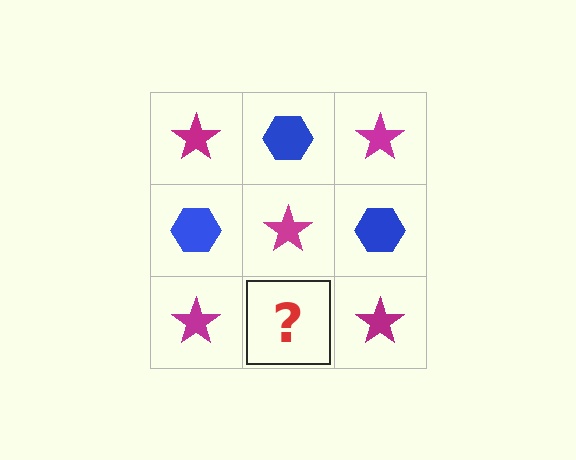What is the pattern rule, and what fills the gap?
The rule is that it alternates magenta star and blue hexagon in a checkerboard pattern. The gap should be filled with a blue hexagon.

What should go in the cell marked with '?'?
The missing cell should contain a blue hexagon.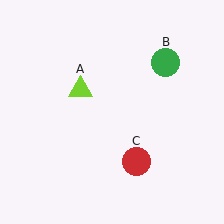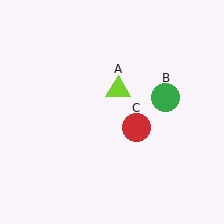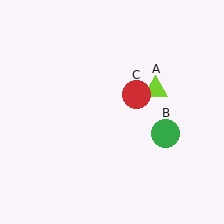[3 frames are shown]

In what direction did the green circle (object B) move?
The green circle (object B) moved down.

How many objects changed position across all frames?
3 objects changed position: lime triangle (object A), green circle (object B), red circle (object C).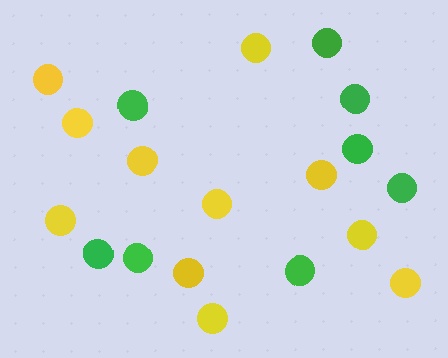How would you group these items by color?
There are 2 groups: one group of yellow circles (11) and one group of green circles (8).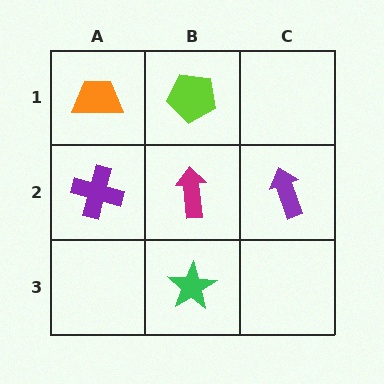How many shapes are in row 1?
2 shapes.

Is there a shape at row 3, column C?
No, that cell is empty.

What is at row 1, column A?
An orange trapezoid.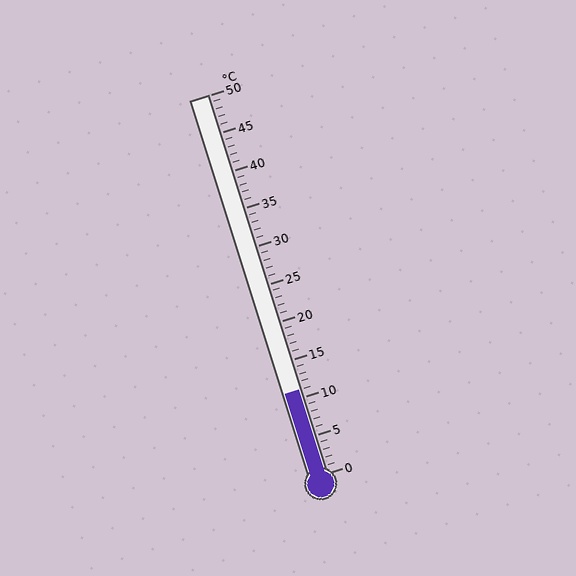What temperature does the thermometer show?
The thermometer shows approximately 11°C.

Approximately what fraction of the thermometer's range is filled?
The thermometer is filled to approximately 20% of its range.